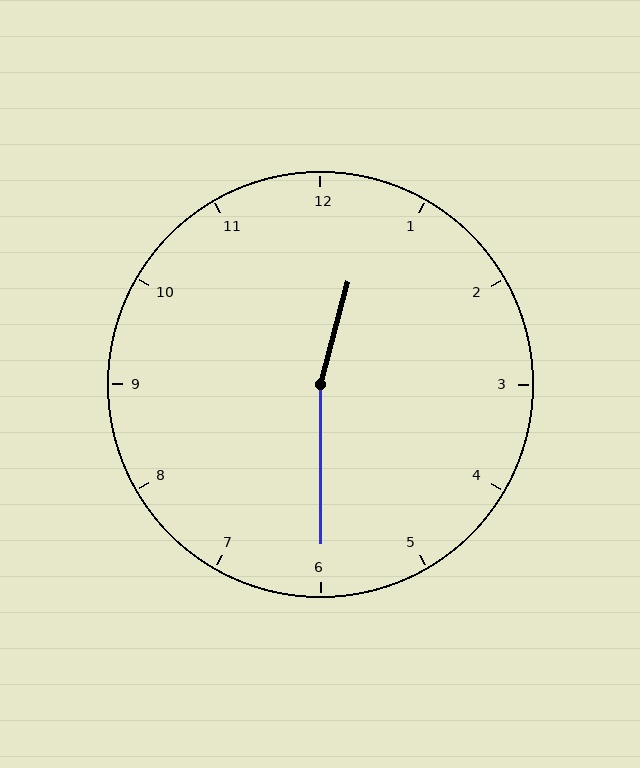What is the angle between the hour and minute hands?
Approximately 165 degrees.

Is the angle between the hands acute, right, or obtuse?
It is obtuse.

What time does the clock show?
12:30.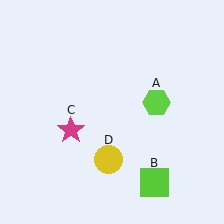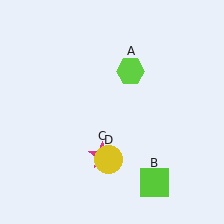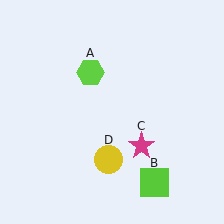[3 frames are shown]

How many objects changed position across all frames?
2 objects changed position: lime hexagon (object A), magenta star (object C).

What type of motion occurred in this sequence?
The lime hexagon (object A), magenta star (object C) rotated counterclockwise around the center of the scene.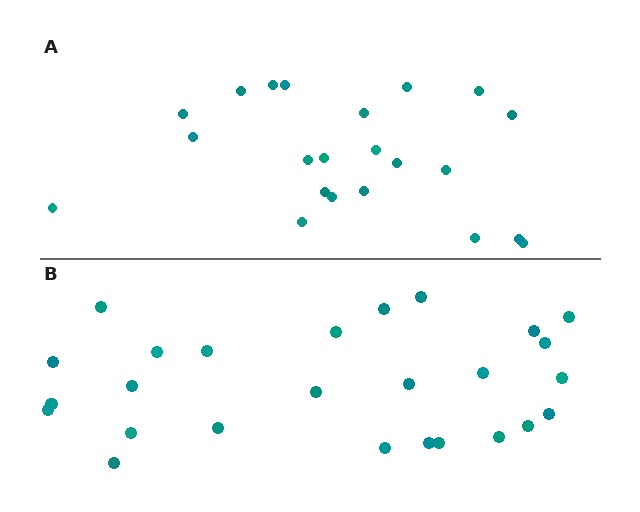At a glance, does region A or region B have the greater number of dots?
Region B (the bottom region) has more dots.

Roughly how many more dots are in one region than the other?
Region B has about 4 more dots than region A.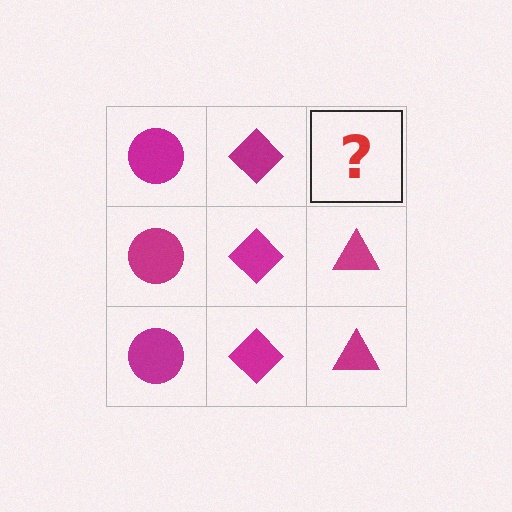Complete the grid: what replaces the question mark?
The question mark should be replaced with a magenta triangle.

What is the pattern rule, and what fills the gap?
The rule is that each column has a consistent shape. The gap should be filled with a magenta triangle.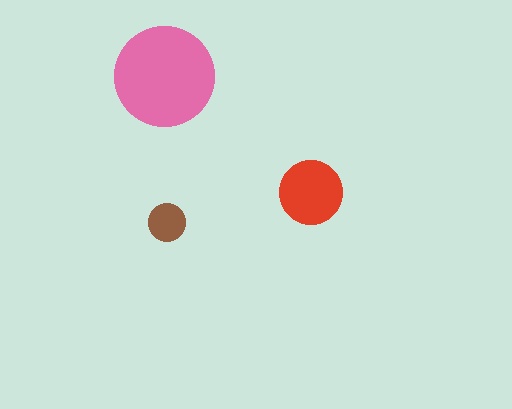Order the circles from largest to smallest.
the pink one, the red one, the brown one.